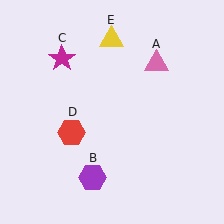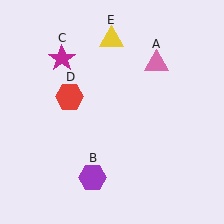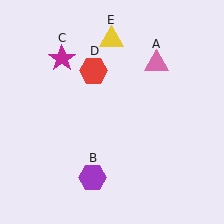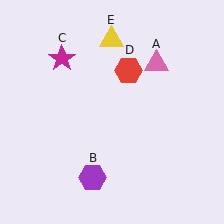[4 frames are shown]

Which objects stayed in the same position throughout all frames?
Pink triangle (object A) and purple hexagon (object B) and magenta star (object C) and yellow triangle (object E) remained stationary.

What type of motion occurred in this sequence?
The red hexagon (object D) rotated clockwise around the center of the scene.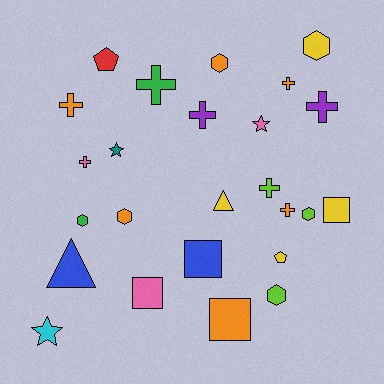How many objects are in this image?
There are 25 objects.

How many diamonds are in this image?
There are no diamonds.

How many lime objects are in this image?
There are 3 lime objects.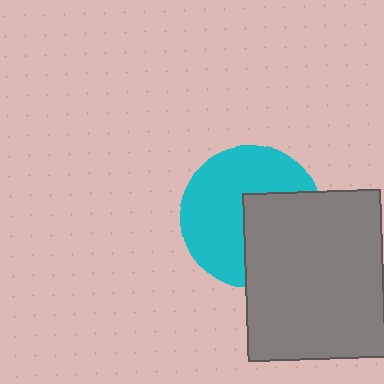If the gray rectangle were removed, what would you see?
You would see the complete cyan circle.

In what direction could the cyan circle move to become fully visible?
The cyan circle could move toward the upper-left. That would shift it out from behind the gray rectangle entirely.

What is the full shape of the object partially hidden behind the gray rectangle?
The partially hidden object is a cyan circle.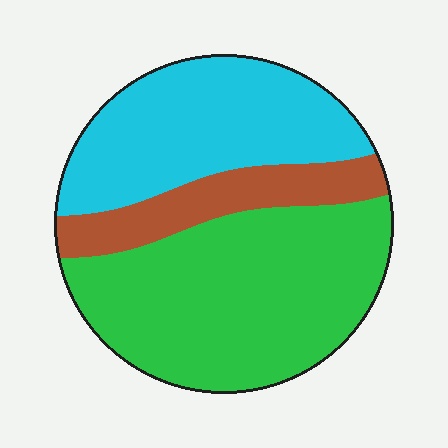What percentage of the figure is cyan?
Cyan covers 34% of the figure.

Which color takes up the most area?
Green, at roughly 50%.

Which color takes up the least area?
Brown, at roughly 15%.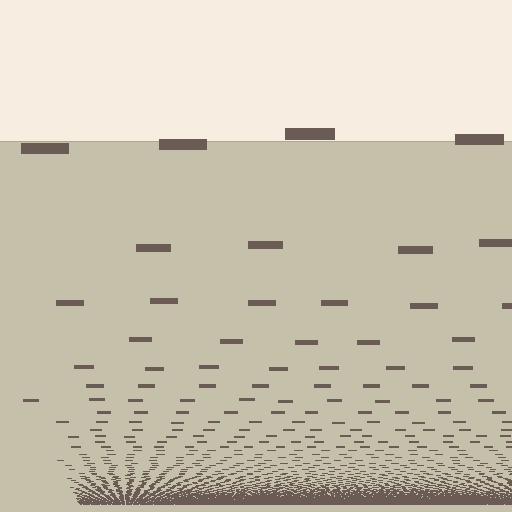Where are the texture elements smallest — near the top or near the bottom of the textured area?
Near the bottom.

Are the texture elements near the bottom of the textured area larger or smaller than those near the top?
Smaller. The gradient is inverted — elements near the bottom are smaller and denser.